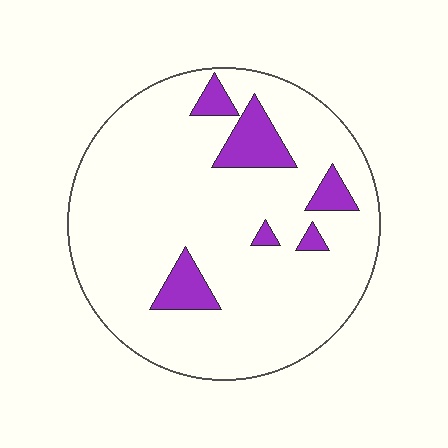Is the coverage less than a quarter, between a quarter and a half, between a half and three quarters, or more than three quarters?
Less than a quarter.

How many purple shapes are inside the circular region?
6.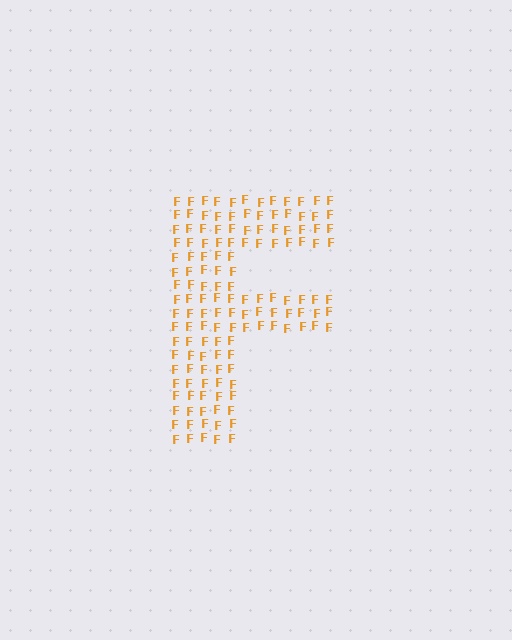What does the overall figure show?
The overall figure shows the letter F.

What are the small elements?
The small elements are letter F's.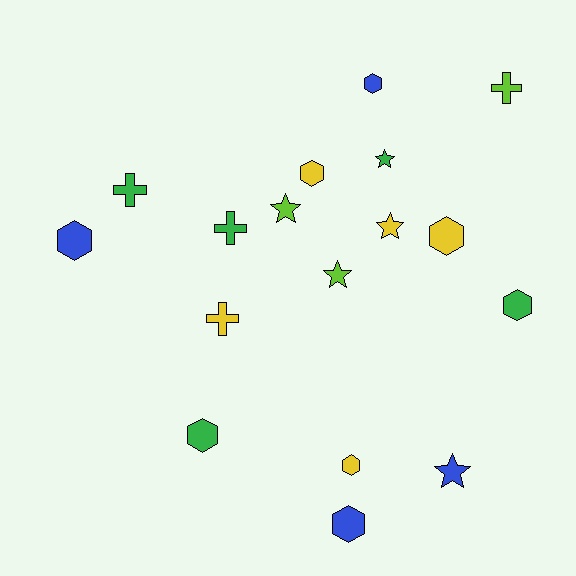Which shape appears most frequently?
Hexagon, with 8 objects.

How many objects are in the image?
There are 17 objects.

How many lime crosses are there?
There is 1 lime cross.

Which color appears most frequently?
Green, with 5 objects.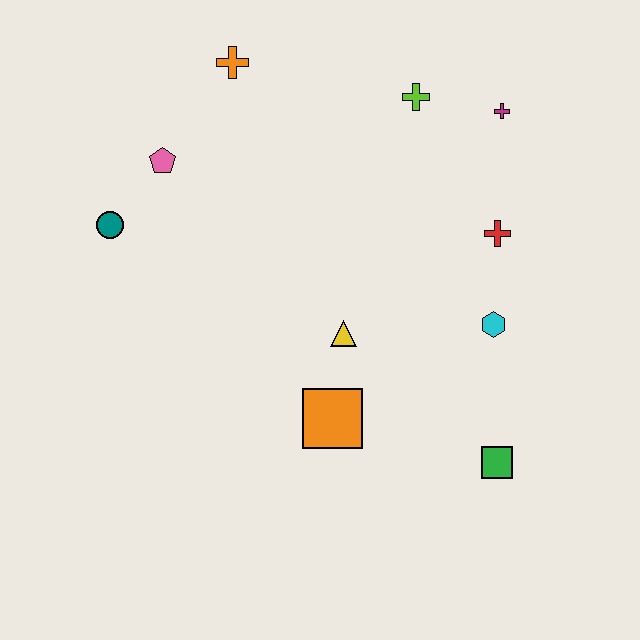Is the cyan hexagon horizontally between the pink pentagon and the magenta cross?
Yes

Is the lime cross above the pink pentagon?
Yes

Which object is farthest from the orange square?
The orange cross is farthest from the orange square.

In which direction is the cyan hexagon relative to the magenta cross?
The cyan hexagon is below the magenta cross.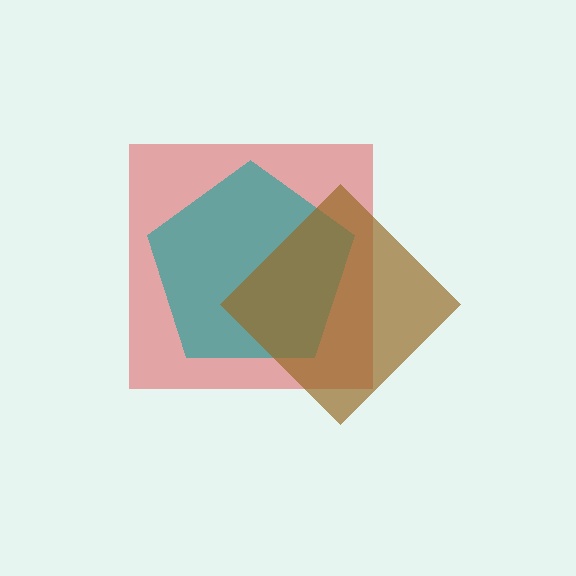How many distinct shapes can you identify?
There are 3 distinct shapes: a red square, a teal pentagon, a brown diamond.